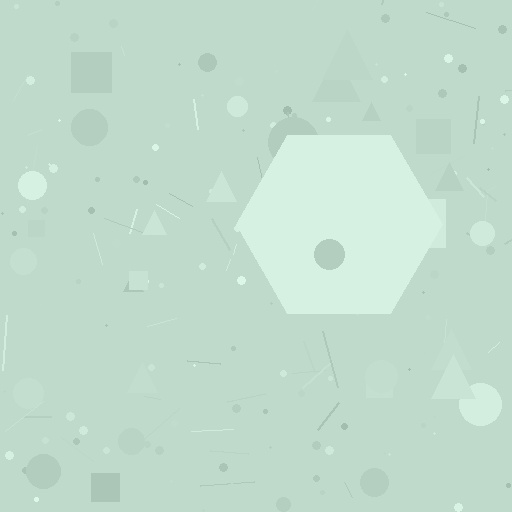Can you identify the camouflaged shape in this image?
The camouflaged shape is a hexagon.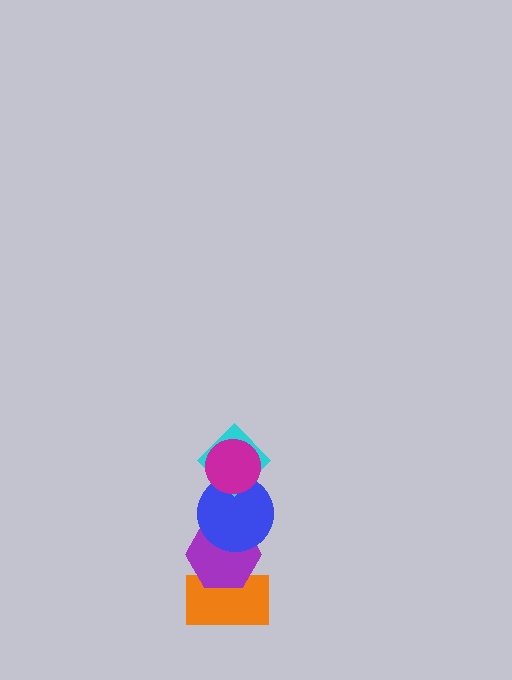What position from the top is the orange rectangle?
The orange rectangle is 5th from the top.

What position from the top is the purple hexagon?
The purple hexagon is 4th from the top.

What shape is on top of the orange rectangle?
The purple hexagon is on top of the orange rectangle.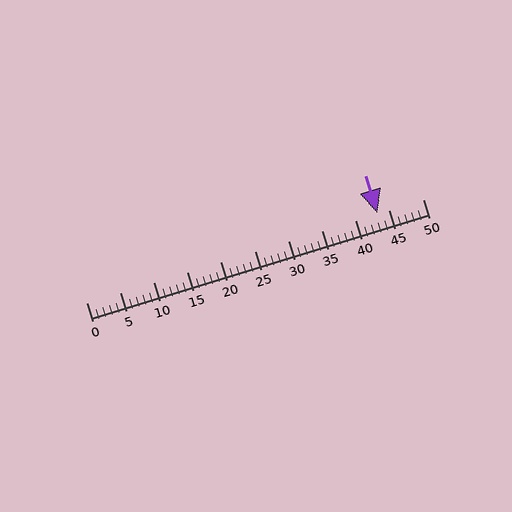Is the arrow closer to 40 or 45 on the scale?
The arrow is closer to 45.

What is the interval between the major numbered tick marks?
The major tick marks are spaced 5 units apart.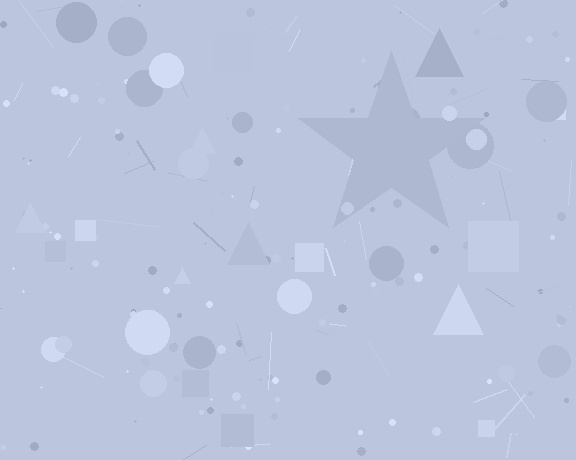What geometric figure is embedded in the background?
A star is embedded in the background.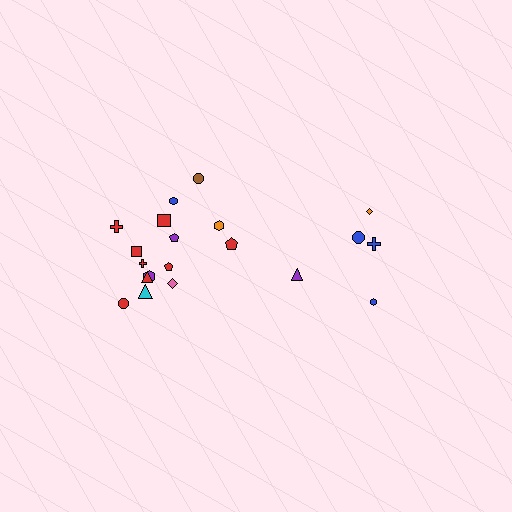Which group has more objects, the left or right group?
The left group.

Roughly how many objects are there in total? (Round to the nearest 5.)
Roughly 20 objects in total.